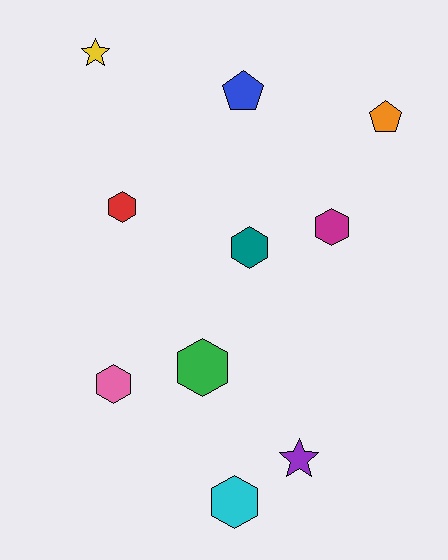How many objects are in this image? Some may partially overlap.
There are 10 objects.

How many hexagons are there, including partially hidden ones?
There are 6 hexagons.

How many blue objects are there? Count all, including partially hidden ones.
There is 1 blue object.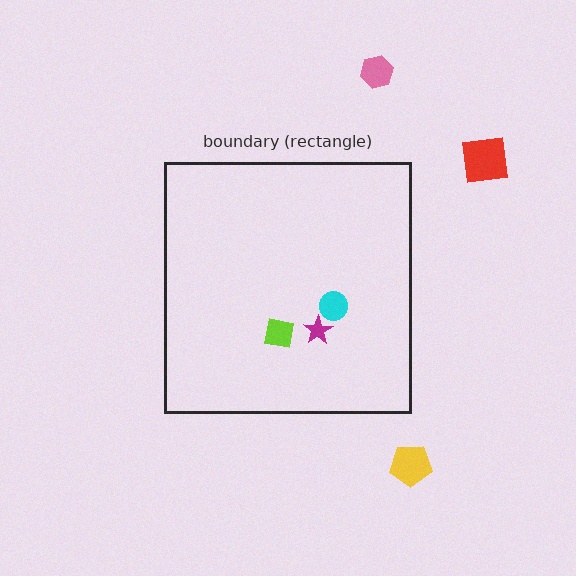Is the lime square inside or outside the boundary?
Inside.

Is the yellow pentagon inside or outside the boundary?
Outside.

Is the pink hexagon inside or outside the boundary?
Outside.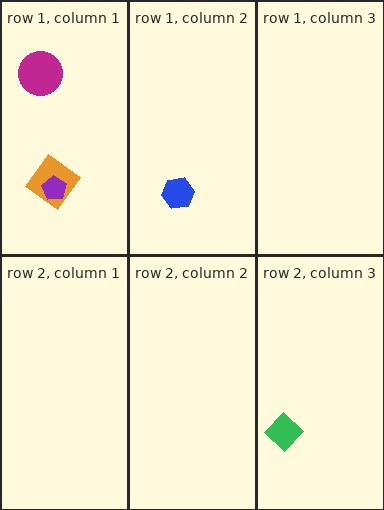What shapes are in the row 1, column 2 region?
The blue hexagon.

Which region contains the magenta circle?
The row 1, column 1 region.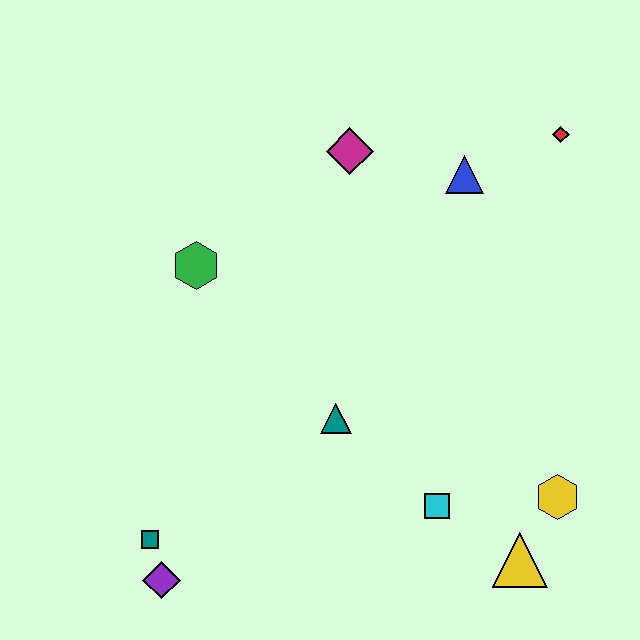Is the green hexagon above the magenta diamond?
No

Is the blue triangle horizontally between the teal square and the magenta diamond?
No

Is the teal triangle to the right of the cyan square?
No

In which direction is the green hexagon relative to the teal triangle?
The green hexagon is above the teal triangle.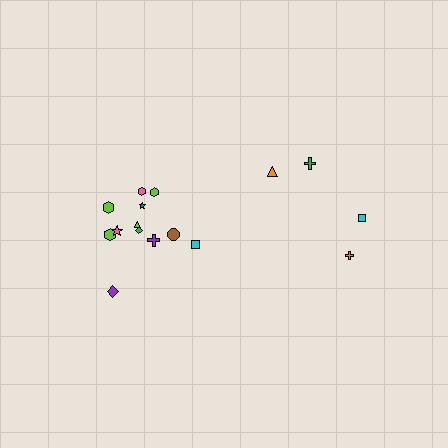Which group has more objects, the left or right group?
The left group.